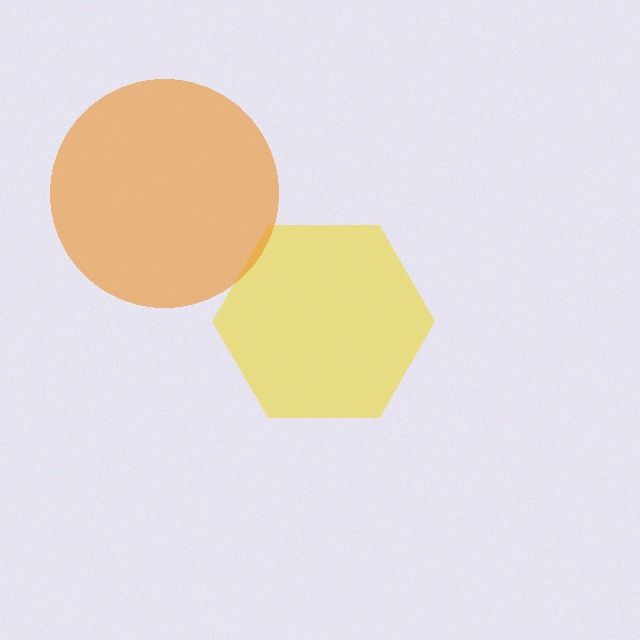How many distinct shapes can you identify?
There are 2 distinct shapes: a yellow hexagon, an orange circle.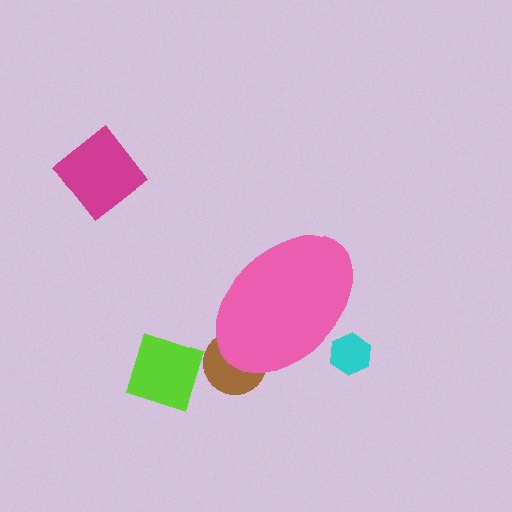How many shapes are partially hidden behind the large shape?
2 shapes are partially hidden.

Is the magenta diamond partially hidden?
No, the magenta diamond is fully visible.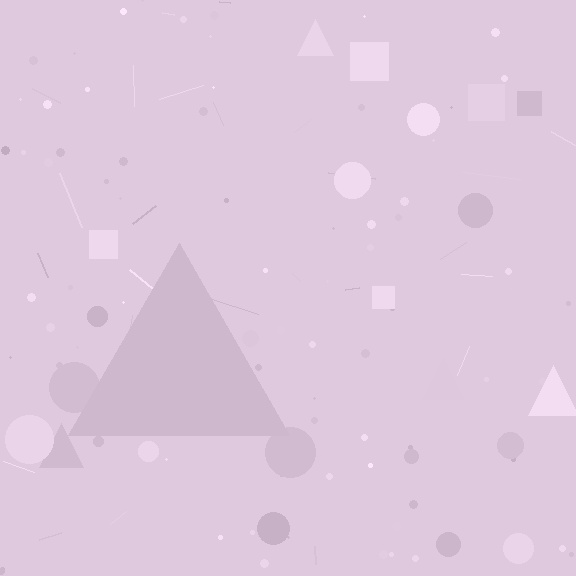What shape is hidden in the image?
A triangle is hidden in the image.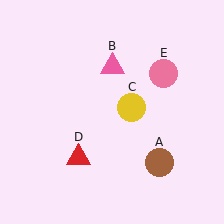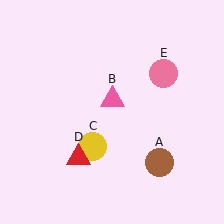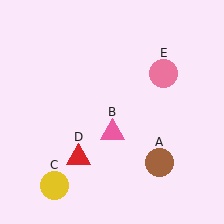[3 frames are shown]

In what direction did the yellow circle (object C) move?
The yellow circle (object C) moved down and to the left.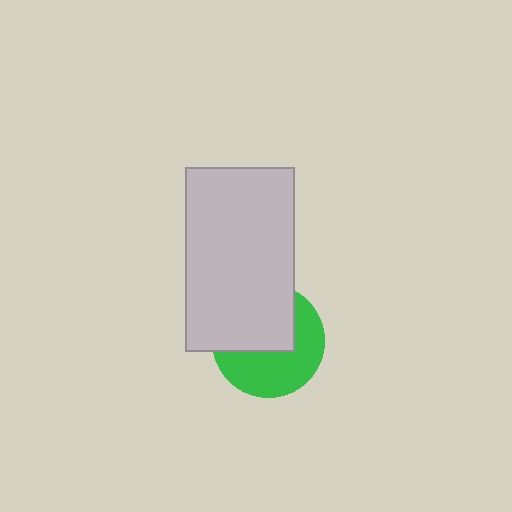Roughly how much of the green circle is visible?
About half of it is visible (roughly 52%).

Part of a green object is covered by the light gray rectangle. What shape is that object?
It is a circle.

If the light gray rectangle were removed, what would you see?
You would see the complete green circle.